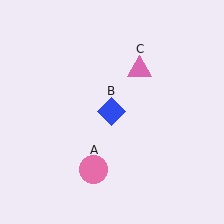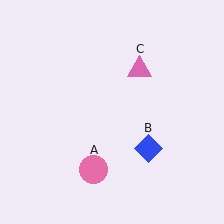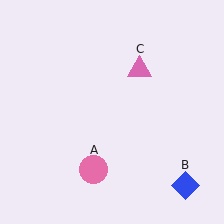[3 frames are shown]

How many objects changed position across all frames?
1 object changed position: blue diamond (object B).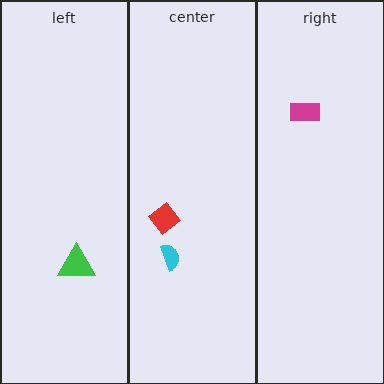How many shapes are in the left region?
1.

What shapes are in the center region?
The cyan semicircle, the red diamond.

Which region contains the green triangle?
The left region.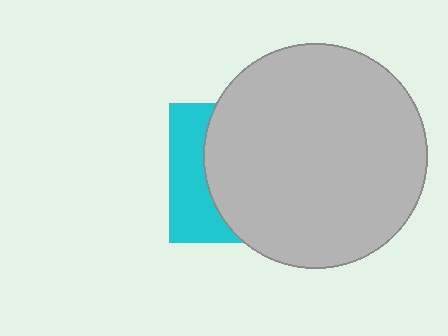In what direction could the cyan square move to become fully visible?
The cyan square could move left. That would shift it out from behind the light gray circle entirely.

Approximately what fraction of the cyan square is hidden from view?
Roughly 69% of the cyan square is hidden behind the light gray circle.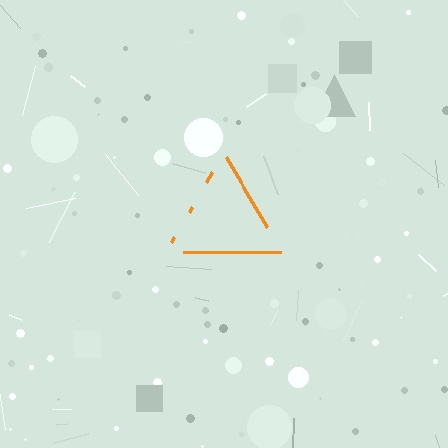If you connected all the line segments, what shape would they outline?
They would outline a triangle.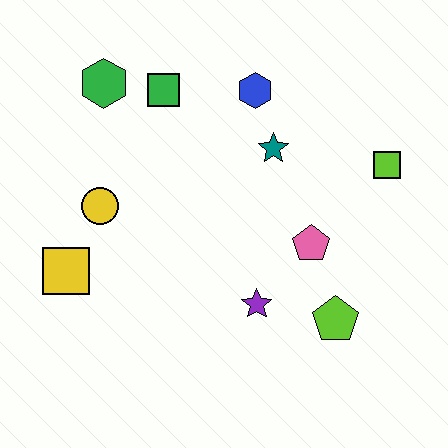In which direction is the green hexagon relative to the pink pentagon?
The green hexagon is to the left of the pink pentagon.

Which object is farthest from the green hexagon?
The lime pentagon is farthest from the green hexagon.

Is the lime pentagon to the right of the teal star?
Yes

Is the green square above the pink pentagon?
Yes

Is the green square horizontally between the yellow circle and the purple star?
Yes